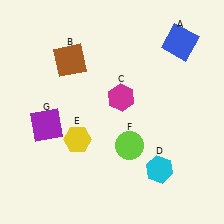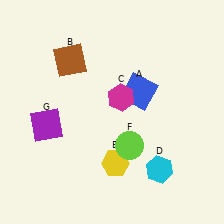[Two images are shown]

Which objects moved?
The objects that moved are: the blue square (A), the yellow hexagon (E).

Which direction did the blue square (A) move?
The blue square (A) moved down.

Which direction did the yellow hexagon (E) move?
The yellow hexagon (E) moved right.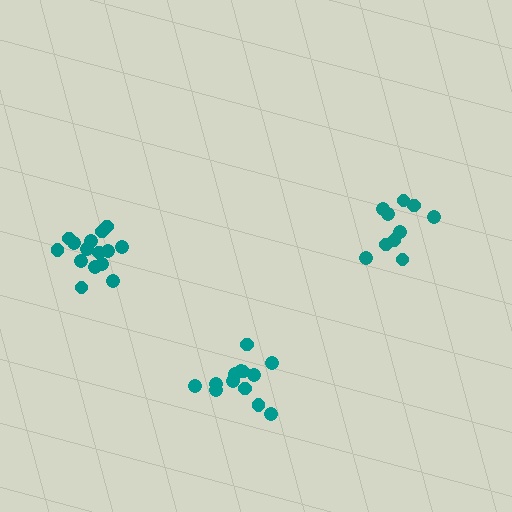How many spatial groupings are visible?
There are 3 spatial groupings.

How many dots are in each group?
Group 1: 13 dots, Group 2: 15 dots, Group 3: 10 dots (38 total).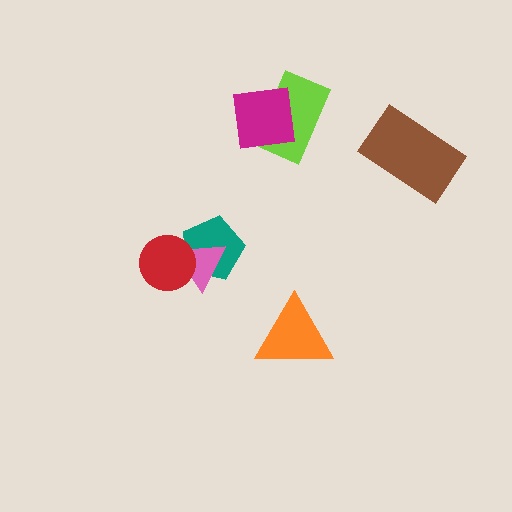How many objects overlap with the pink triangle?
2 objects overlap with the pink triangle.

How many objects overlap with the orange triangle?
0 objects overlap with the orange triangle.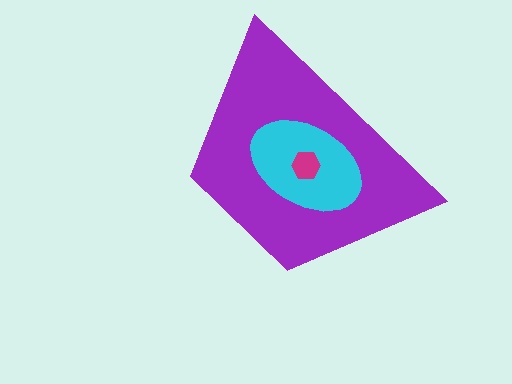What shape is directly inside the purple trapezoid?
The cyan ellipse.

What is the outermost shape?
The purple trapezoid.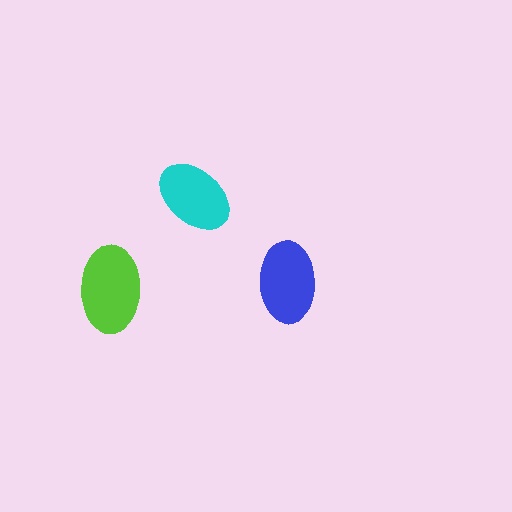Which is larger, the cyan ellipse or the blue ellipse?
The blue one.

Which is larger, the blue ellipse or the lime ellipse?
The lime one.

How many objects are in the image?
There are 3 objects in the image.